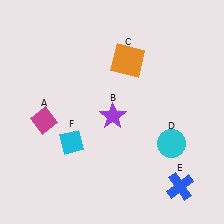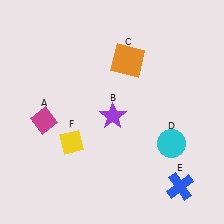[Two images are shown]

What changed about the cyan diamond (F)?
In Image 1, F is cyan. In Image 2, it changed to yellow.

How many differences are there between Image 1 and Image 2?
There is 1 difference between the two images.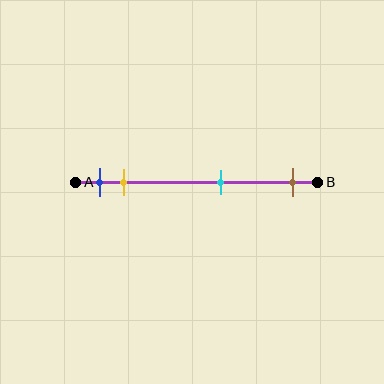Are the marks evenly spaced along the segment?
No, the marks are not evenly spaced.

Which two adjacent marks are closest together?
The blue and yellow marks are the closest adjacent pair.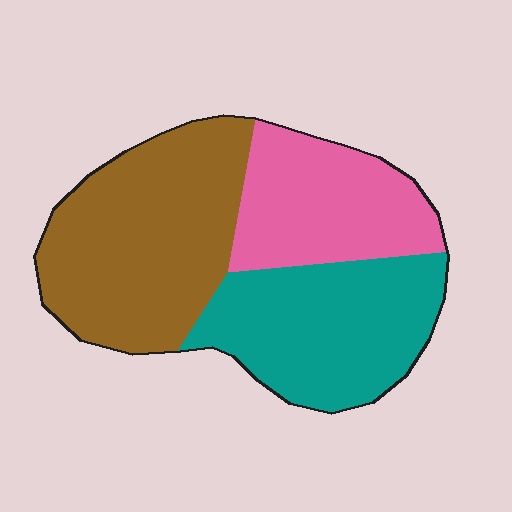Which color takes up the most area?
Brown, at roughly 40%.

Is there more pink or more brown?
Brown.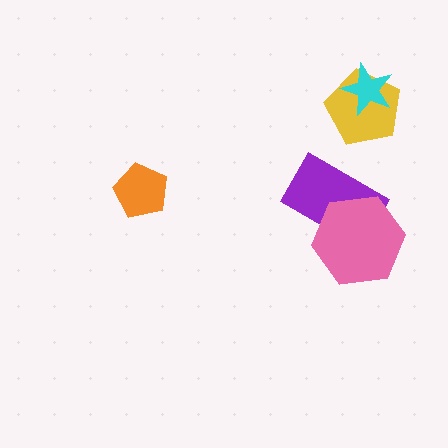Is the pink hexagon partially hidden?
No, no other shape covers it.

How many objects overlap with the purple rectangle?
1 object overlaps with the purple rectangle.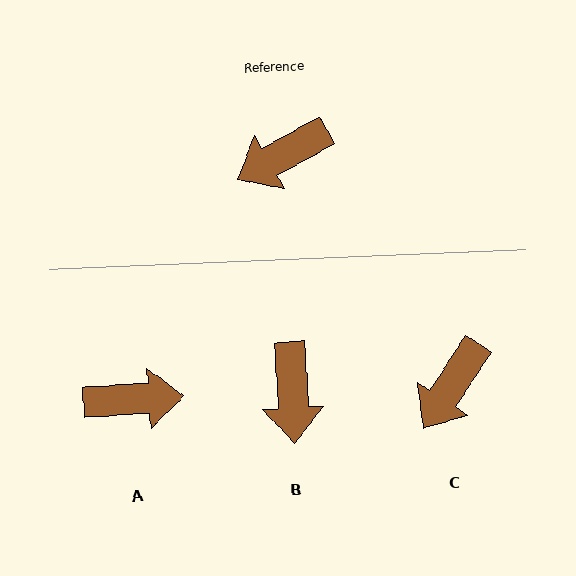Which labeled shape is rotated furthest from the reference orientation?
A, about 154 degrees away.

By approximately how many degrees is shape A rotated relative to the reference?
Approximately 154 degrees counter-clockwise.